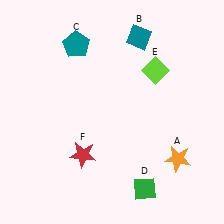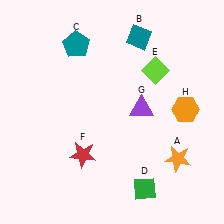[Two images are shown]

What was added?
A purple triangle (G), an orange hexagon (H) were added in Image 2.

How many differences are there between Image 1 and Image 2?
There are 2 differences between the two images.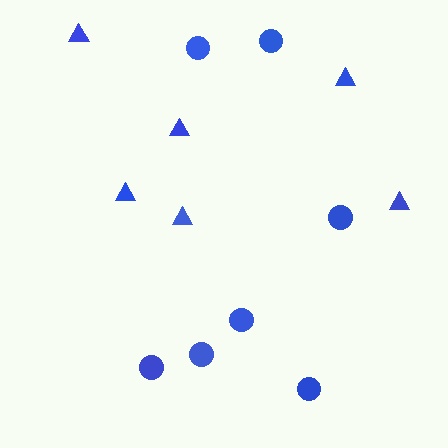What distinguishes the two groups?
There are 2 groups: one group of circles (7) and one group of triangles (6).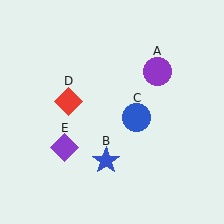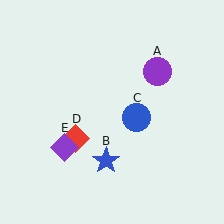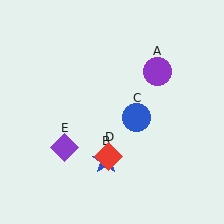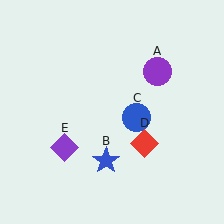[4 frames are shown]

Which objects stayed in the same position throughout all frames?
Purple circle (object A) and blue star (object B) and blue circle (object C) and purple diamond (object E) remained stationary.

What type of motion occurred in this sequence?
The red diamond (object D) rotated counterclockwise around the center of the scene.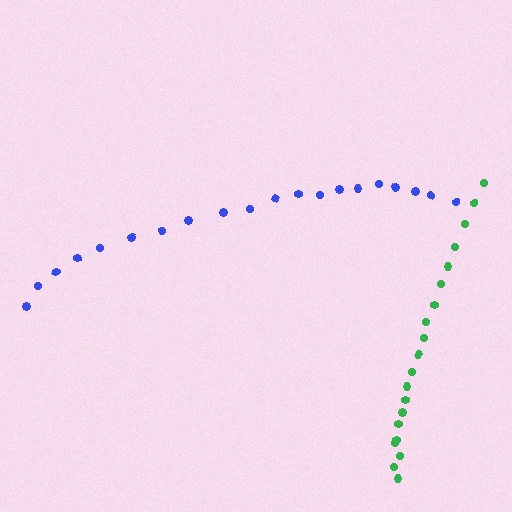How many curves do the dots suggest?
There are 2 distinct paths.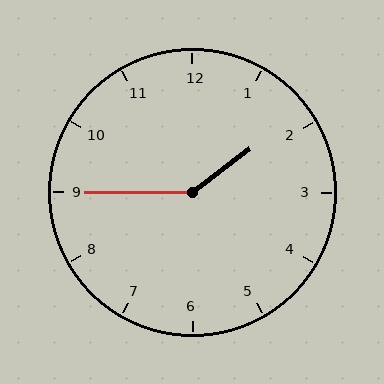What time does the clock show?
1:45.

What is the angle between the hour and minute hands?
Approximately 142 degrees.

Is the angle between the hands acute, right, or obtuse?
It is obtuse.